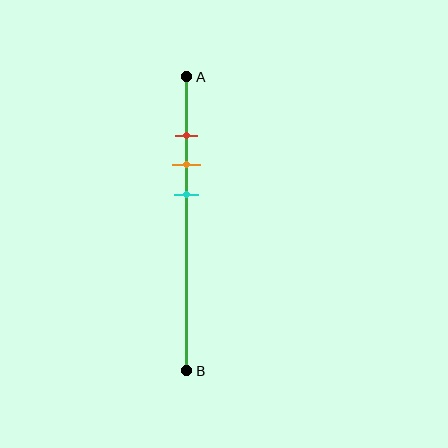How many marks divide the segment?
There are 3 marks dividing the segment.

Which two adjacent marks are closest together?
The red and orange marks are the closest adjacent pair.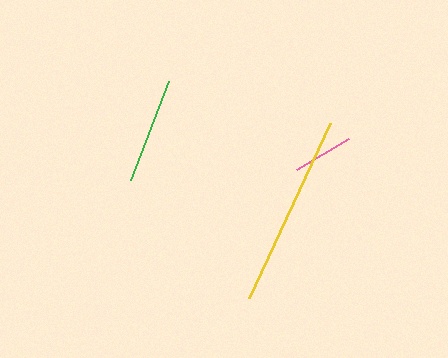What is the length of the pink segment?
The pink segment is approximately 60 pixels long.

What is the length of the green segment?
The green segment is approximately 105 pixels long.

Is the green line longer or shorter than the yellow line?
The yellow line is longer than the green line.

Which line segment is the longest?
The yellow line is the longest at approximately 193 pixels.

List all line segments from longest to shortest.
From longest to shortest: yellow, green, pink.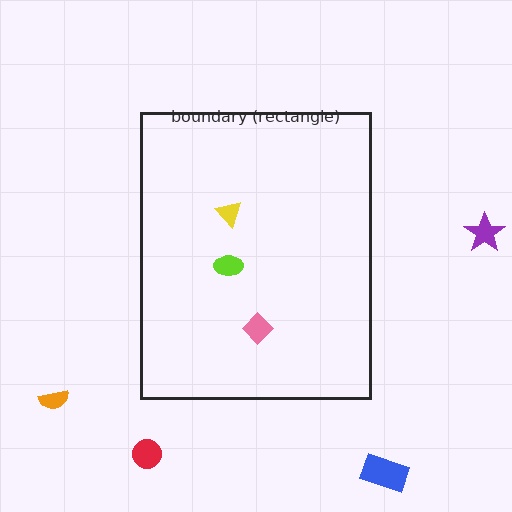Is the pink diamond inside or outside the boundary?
Inside.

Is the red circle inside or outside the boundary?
Outside.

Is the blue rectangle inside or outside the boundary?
Outside.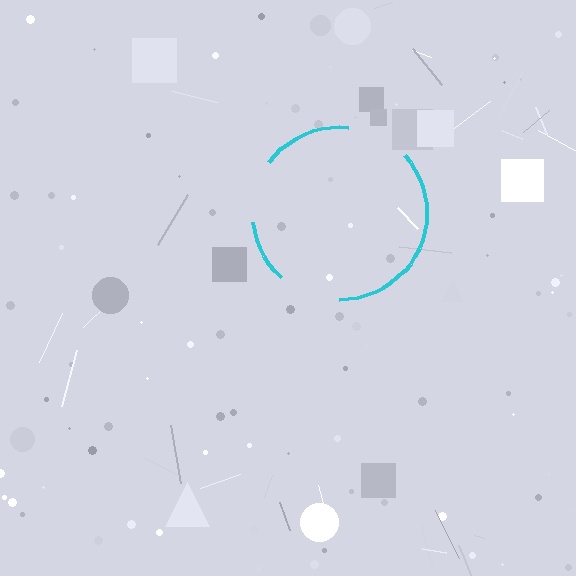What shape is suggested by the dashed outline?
The dashed outline suggests a circle.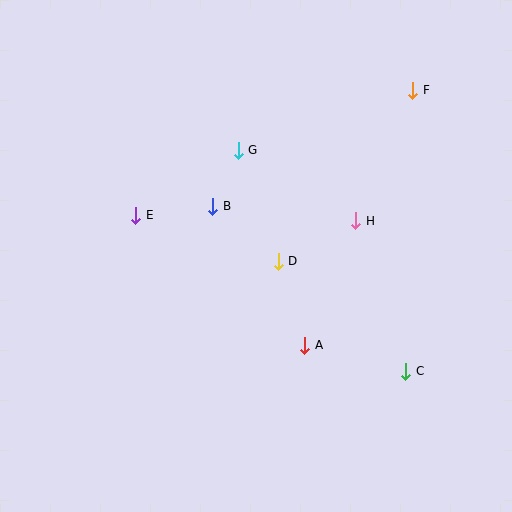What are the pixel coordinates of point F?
Point F is at (413, 90).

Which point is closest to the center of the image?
Point D at (278, 261) is closest to the center.